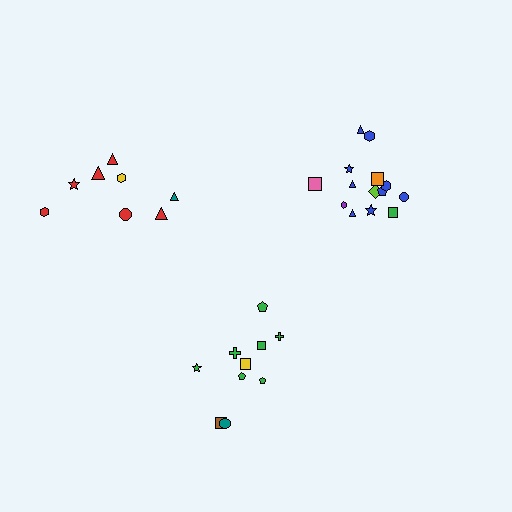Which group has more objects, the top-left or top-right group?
The top-right group.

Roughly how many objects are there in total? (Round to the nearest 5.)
Roughly 35 objects in total.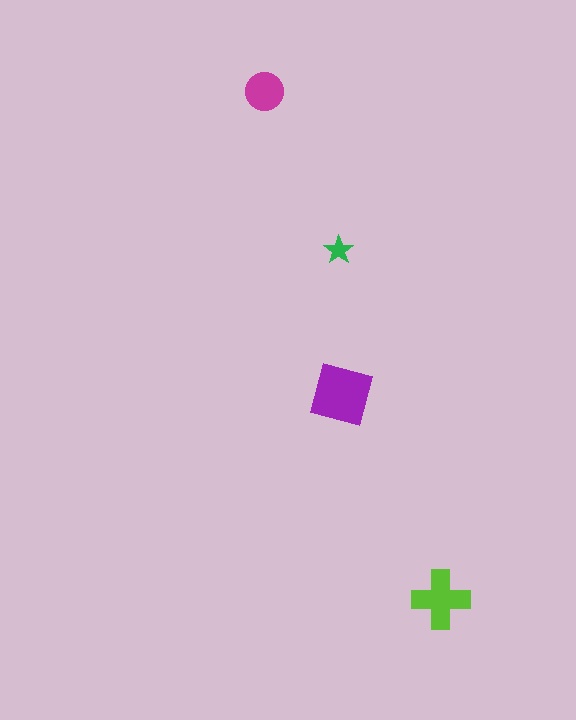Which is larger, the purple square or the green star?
The purple square.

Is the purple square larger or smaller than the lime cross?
Larger.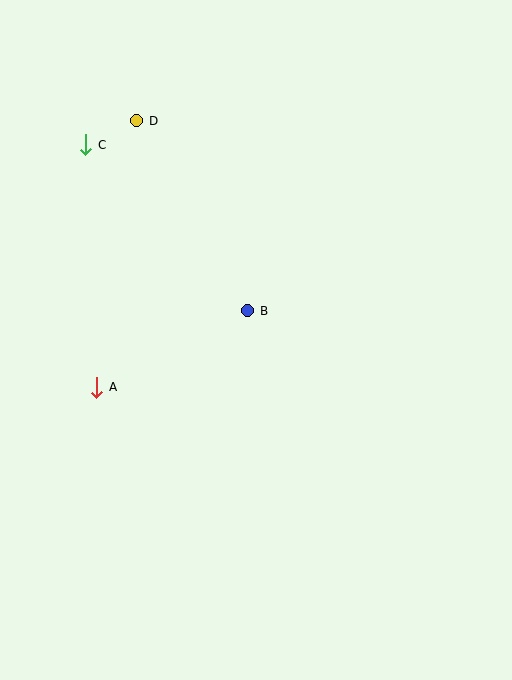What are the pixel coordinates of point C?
Point C is at (86, 145).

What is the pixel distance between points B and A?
The distance between B and A is 169 pixels.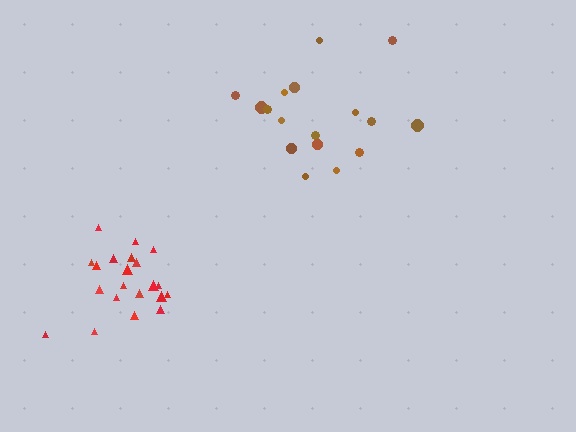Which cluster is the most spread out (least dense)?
Brown.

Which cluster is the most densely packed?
Red.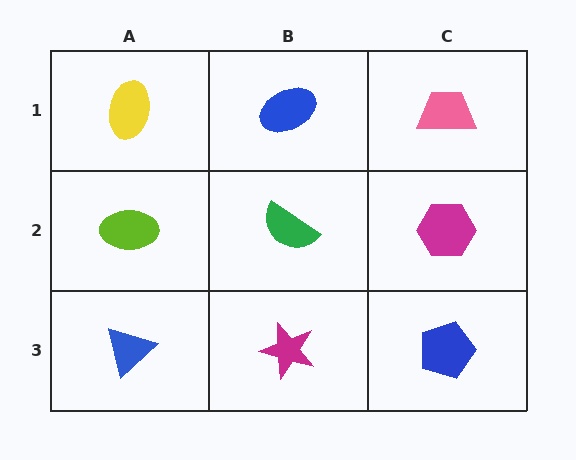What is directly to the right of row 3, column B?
A blue pentagon.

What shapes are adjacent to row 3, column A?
A lime ellipse (row 2, column A), a magenta star (row 3, column B).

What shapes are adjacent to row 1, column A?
A lime ellipse (row 2, column A), a blue ellipse (row 1, column B).